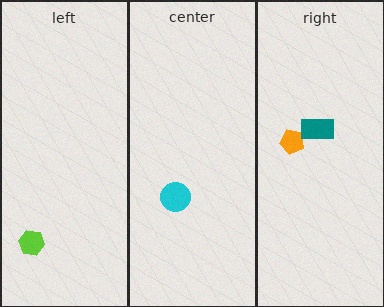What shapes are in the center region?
The cyan circle.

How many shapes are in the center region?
1.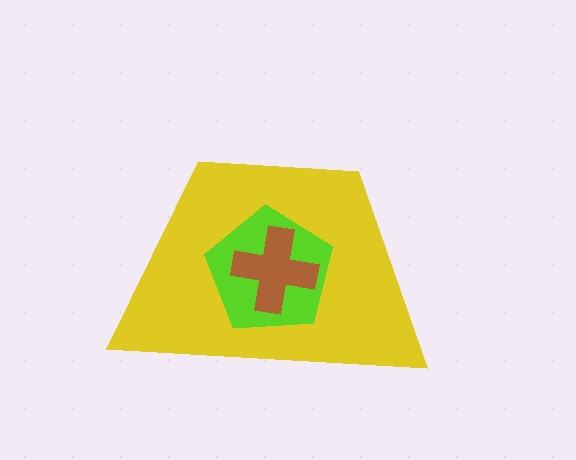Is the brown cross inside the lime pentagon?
Yes.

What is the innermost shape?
The brown cross.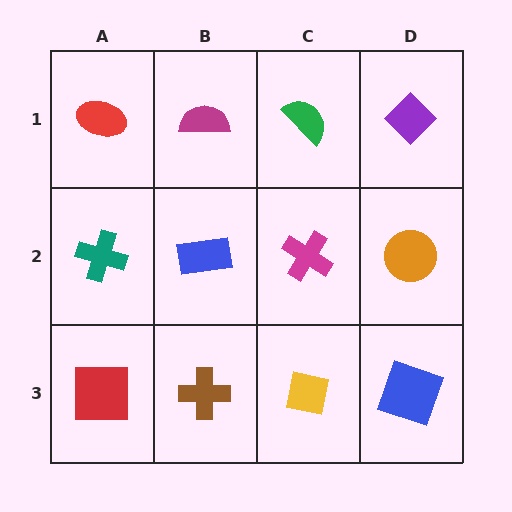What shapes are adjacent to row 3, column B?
A blue rectangle (row 2, column B), a red square (row 3, column A), a yellow square (row 3, column C).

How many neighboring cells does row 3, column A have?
2.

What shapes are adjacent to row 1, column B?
A blue rectangle (row 2, column B), a red ellipse (row 1, column A), a green semicircle (row 1, column C).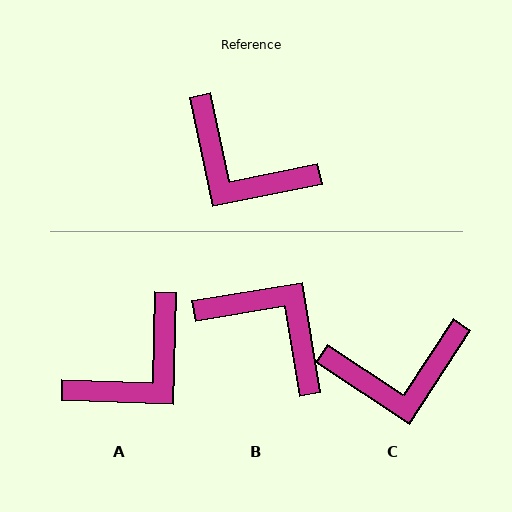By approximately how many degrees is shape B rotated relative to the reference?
Approximately 177 degrees counter-clockwise.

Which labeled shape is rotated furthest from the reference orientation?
B, about 177 degrees away.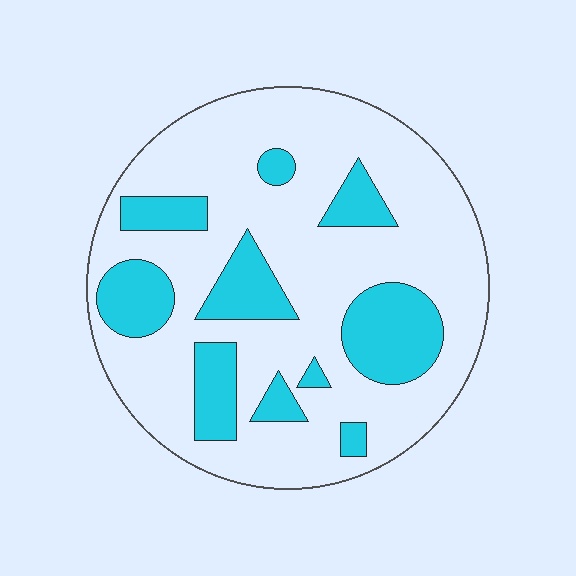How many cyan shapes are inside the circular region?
10.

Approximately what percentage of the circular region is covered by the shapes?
Approximately 25%.